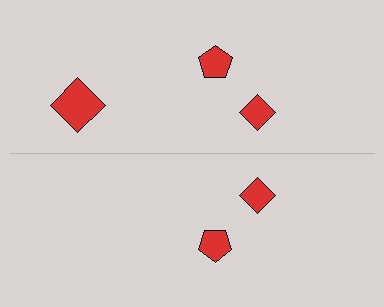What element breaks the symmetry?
A red diamond is missing from the bottom side.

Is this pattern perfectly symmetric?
No, the pattern is not perfectly symmetric. A red diamond is missing from the bottom side.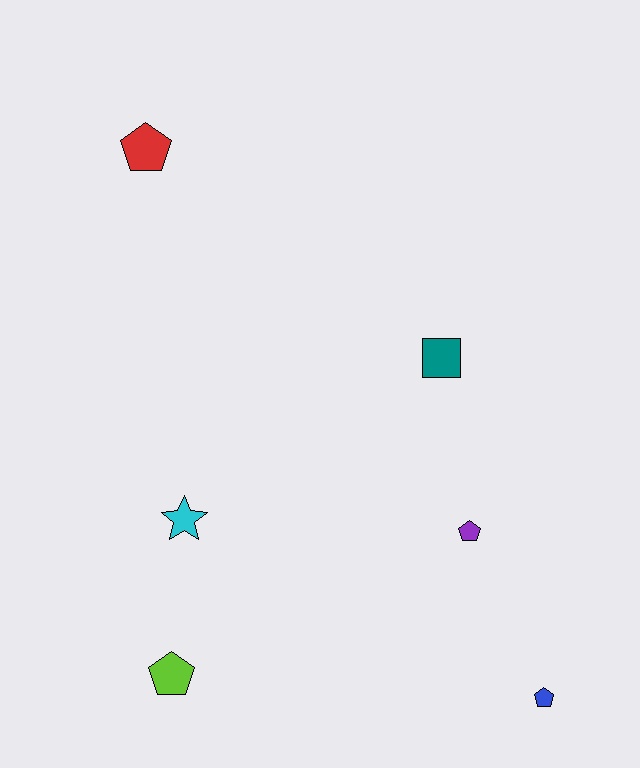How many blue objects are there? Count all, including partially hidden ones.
There is 1 blue object.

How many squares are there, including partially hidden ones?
There is 1 square.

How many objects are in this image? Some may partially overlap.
There are 6 objects.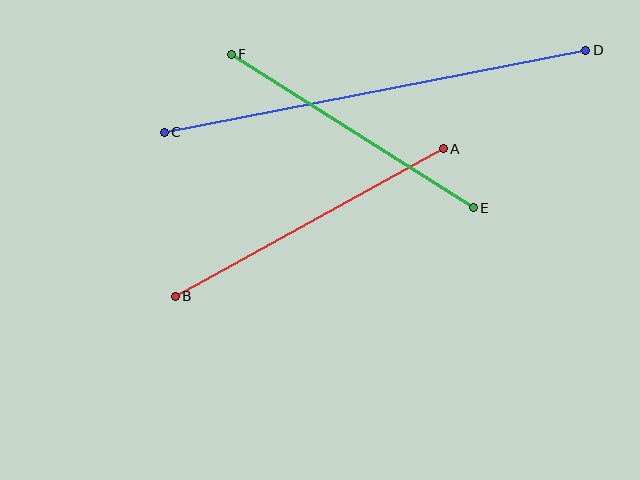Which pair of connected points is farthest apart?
Points C and D are farthest apart.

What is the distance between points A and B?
The distance is approximately 306 pixels.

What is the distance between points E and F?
The distance is approximately 286 pixels.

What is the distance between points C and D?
The distance is approximately 430 pixels.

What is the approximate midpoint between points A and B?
The midpoint is at approximately (309, 223) pixels.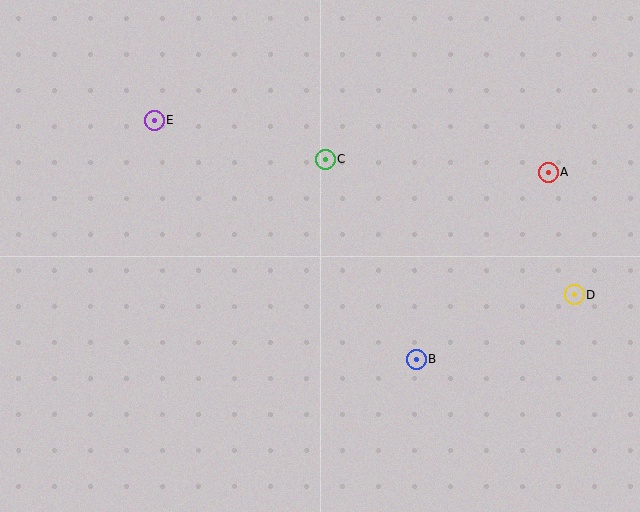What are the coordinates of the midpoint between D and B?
The midpoint between D and B is at (495, 327).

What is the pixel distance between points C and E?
The distance between C and E is 175 pixels.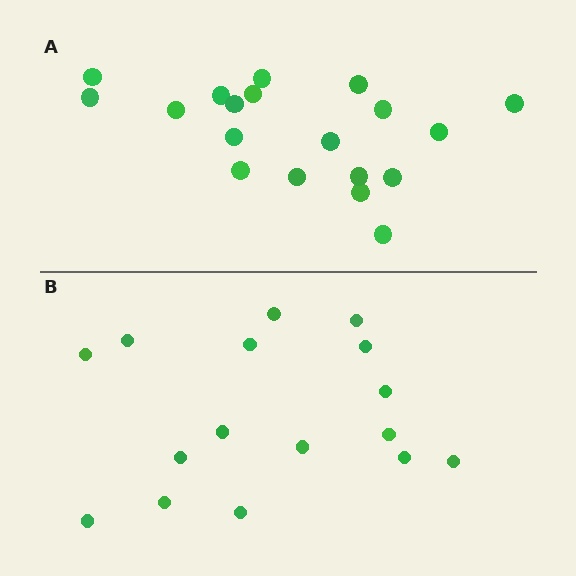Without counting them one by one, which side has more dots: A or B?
Region A (the top region) has more dots.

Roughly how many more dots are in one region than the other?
Region A has just a few more — roughly 2 or 3 more dots than region B.